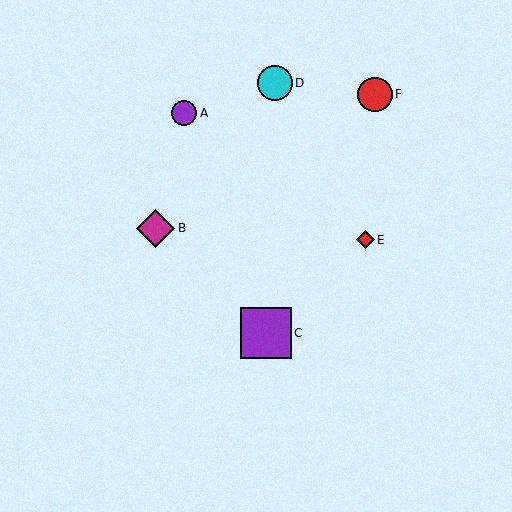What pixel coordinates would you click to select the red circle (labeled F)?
Click at (375, 94) to select the red circle F.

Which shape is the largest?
The purple square (labeled C) is the largest.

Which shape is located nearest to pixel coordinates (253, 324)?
The purple square (labeled C) at (266, 333) is nearest to that location.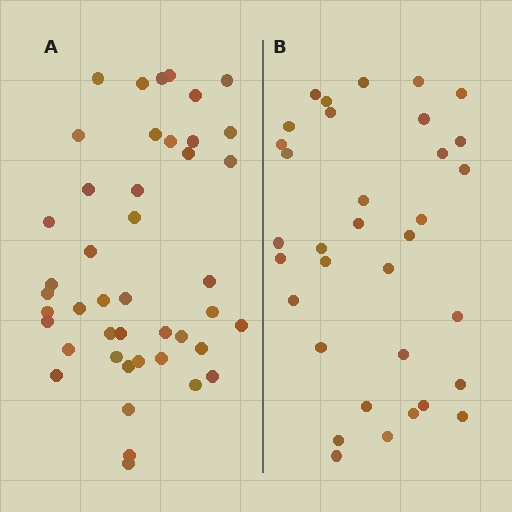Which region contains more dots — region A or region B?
Region A (the left region) has more dots.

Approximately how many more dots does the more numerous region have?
Region A has roughly 10 or so more dots than region B.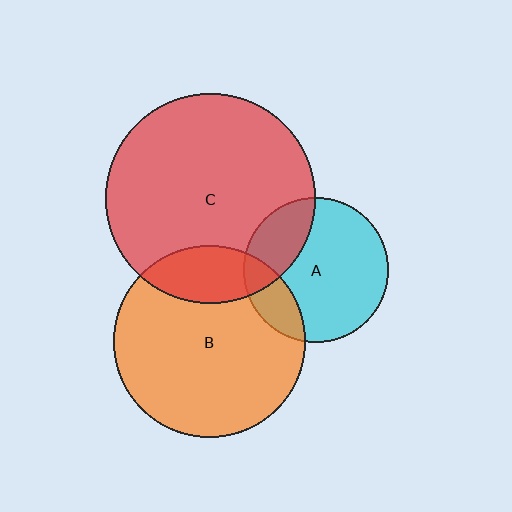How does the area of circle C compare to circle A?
Approximately 2.1 times.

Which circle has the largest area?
Circle C (red).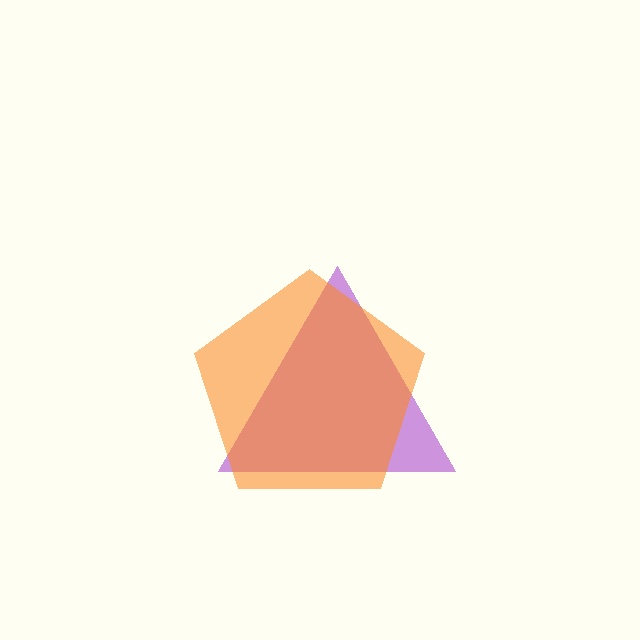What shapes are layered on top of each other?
The layered shapes are: a purple triangle, an orange pentagon.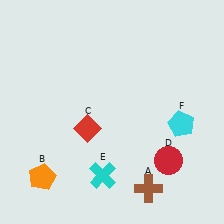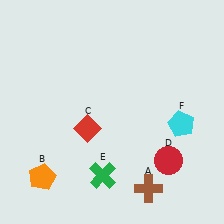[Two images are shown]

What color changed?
The cross (E) changed from cyan in Image 1 to green in Image 2.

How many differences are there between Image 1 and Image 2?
There is 1 difference between the two images.